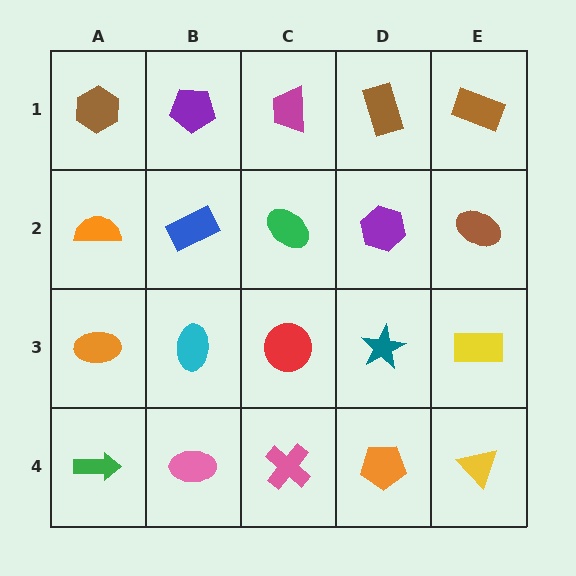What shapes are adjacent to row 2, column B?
A purple pentagon (row 1, column B), a cyan ellipse (row 3, column B), an orange semicircle (row 2, column A), a green ellipse (row 2, column C).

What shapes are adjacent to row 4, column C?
A red circle (row 3, column C), a pink ellipse (row 4, column B), an orange pentagon (row 4, column D).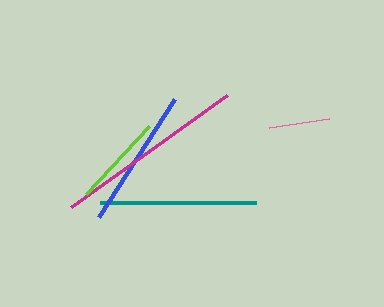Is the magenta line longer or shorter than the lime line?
The magenta line is longer than the lime line.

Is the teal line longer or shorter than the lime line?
The teal line is longer than the lime line.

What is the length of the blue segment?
The blue segment is approximately 140 pixels long.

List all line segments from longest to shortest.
From longest to shortest: magenta, teal, blue, lime, pink.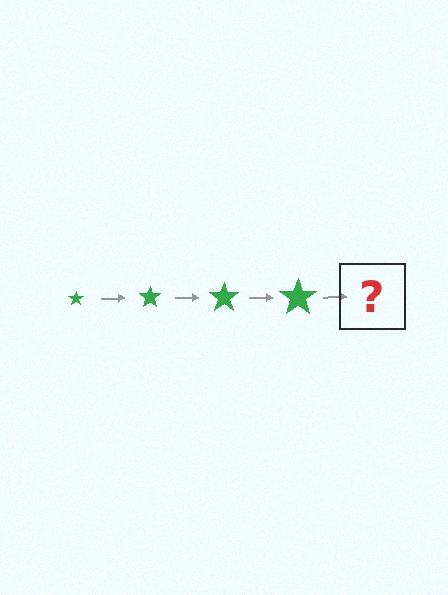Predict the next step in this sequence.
The next step is a green star, larger than the previous one.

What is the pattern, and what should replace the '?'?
The pattern is that the star gets progressively larger each step. The '?' should be a green star, larger than the previous one.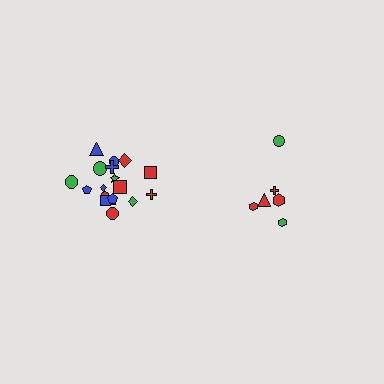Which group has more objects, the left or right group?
The left group.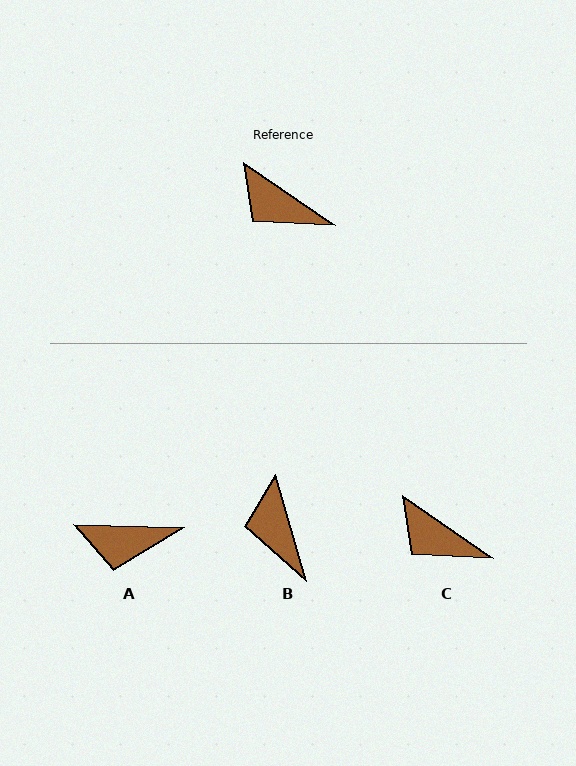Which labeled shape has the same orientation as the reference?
C.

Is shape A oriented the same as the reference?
No, it is off by about 33 degrees.